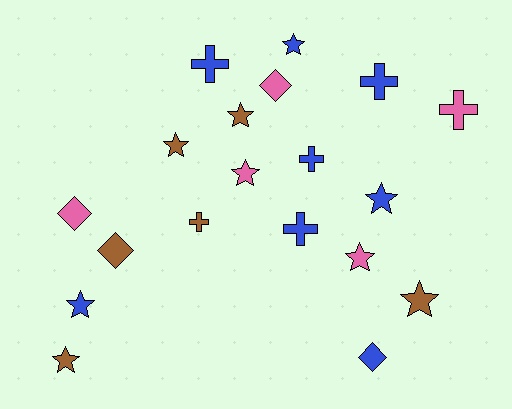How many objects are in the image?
There are 19 objects.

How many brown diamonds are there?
There is 1 brown diamond.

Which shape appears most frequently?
Star, with 9 objects.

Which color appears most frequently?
Blue, with 8 objects.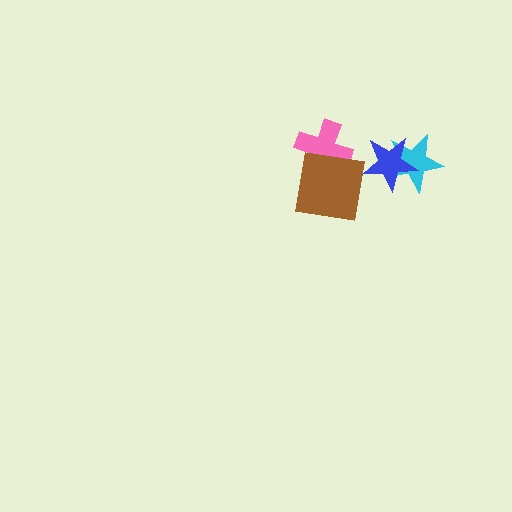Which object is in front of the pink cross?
The brown square is in front of the pink cross.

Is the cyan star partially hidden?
Yes, it is partially covered by another shape.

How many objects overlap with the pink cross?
1 object overlaps with the pink cross.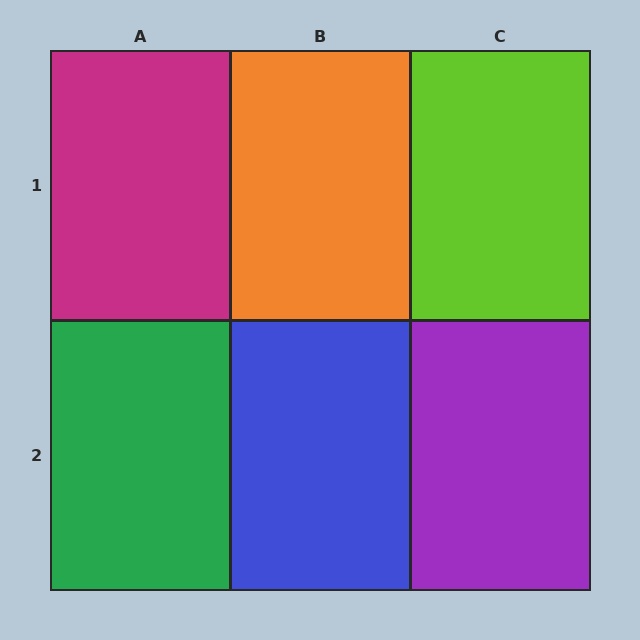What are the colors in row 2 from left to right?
Green, blue, purple.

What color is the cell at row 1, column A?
Magenta.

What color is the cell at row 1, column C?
Lime.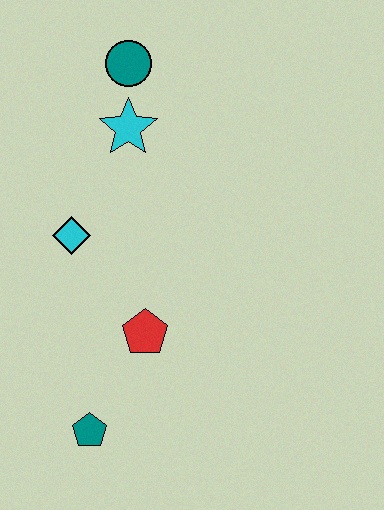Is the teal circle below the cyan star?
No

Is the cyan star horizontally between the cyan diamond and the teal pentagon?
No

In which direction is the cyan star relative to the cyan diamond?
The cyan star is above the cyan diamond.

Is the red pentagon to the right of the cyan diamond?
Yes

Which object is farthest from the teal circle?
The teal pentagon is farthest from the teal circle.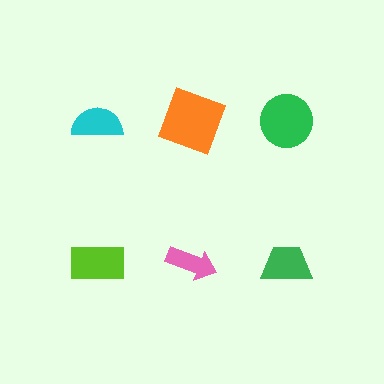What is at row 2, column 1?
A lime rectangle.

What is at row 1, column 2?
An orange square.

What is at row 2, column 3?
A green trapezoid.